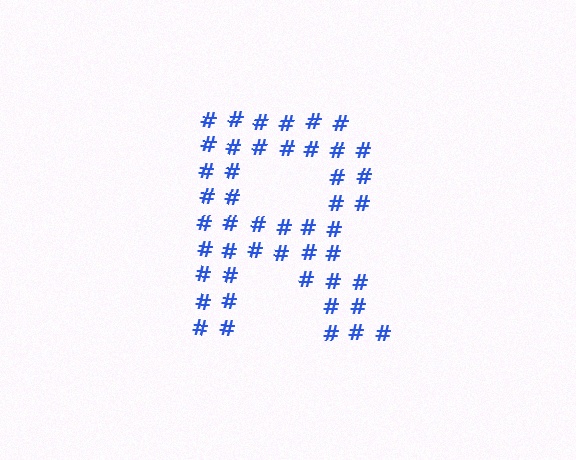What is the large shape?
The large shape is the letter R.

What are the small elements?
The small elements are hash symbols.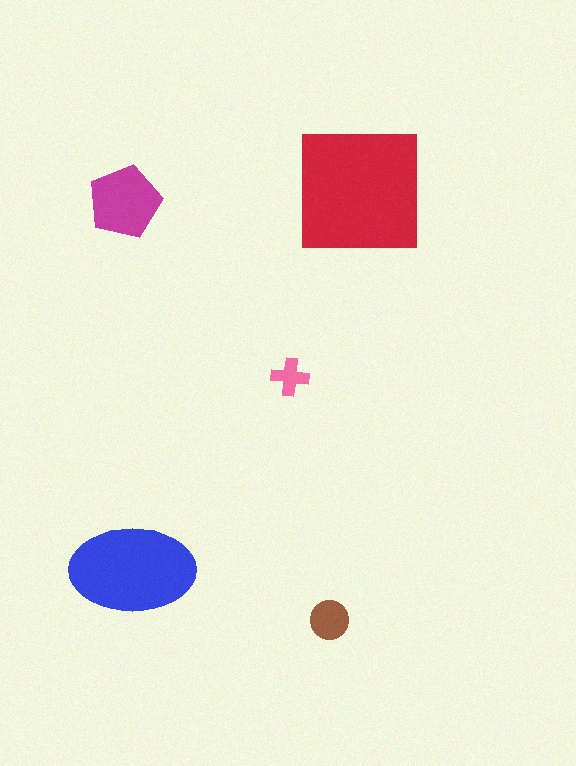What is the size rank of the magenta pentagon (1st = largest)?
3rd.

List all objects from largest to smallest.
The red square, the blue ellipse, the magenta pentagon, the brown circle, the pink cross.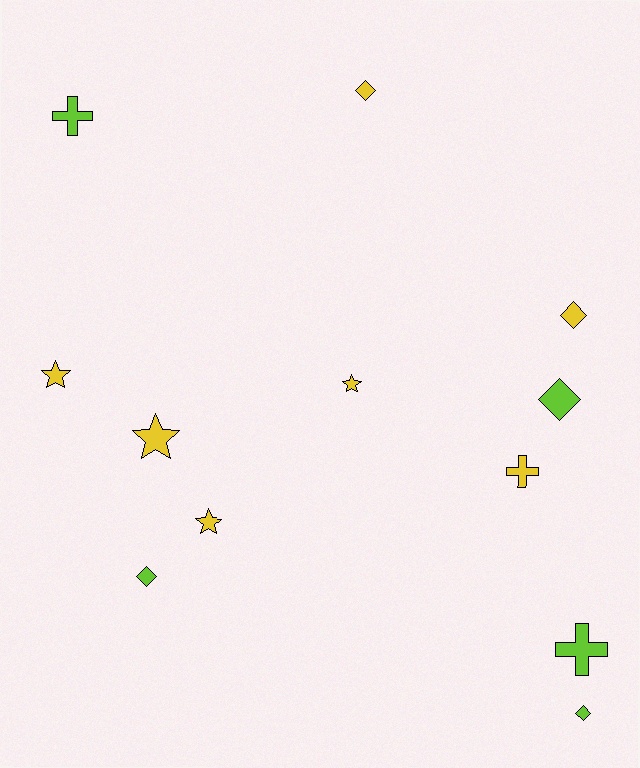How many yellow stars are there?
There are 4 yellow stars.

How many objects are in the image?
There are 12 objects.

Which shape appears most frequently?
Diamond, with 5 objects.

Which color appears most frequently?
Yellow, with 7 objects.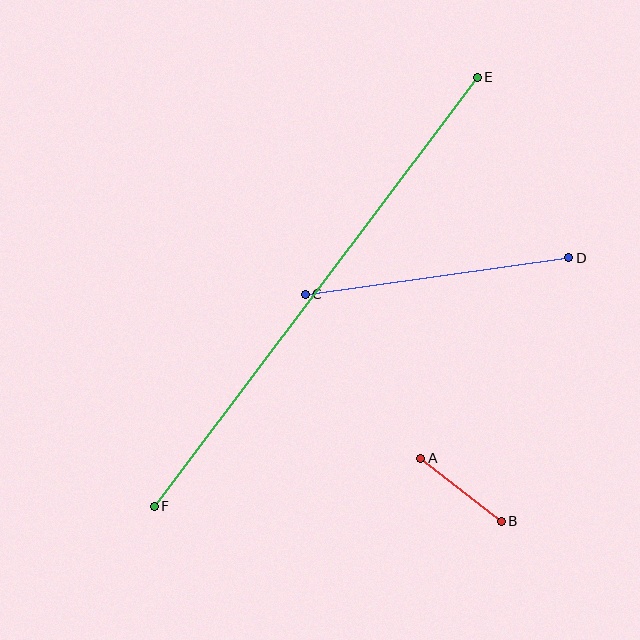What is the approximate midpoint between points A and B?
The midpoint is at approximately (461, 490) pixels.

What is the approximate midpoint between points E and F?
The midpoint is at approximately (316, 292) pixels.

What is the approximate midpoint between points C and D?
The midpoint is at approximately (437, 276) pixels.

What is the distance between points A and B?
The distance is approximately 102 pixels.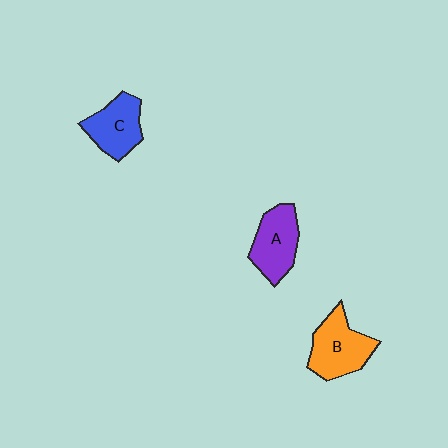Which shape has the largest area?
Shape B (orange).